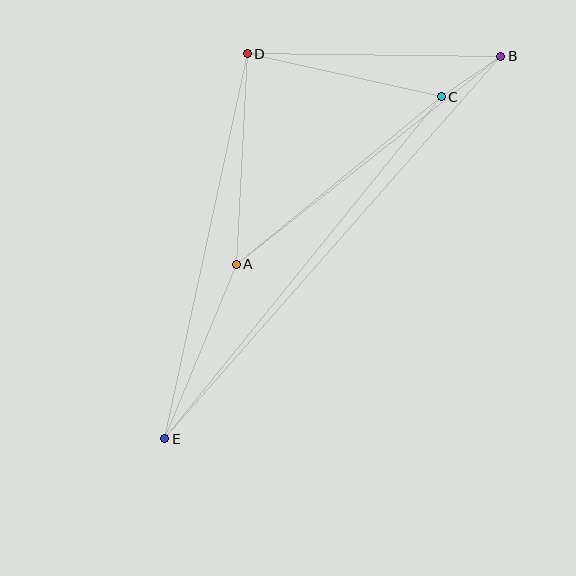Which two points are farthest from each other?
Points B and E are farthest from each other.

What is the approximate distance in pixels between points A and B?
The distance between A and B is approximately 336 pixels.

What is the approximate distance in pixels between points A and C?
The distance between A and C is approximately 265 pixels.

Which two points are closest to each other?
Points B and C are closest to each other.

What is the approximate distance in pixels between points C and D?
The distance between C and D is approximately 199 pixels.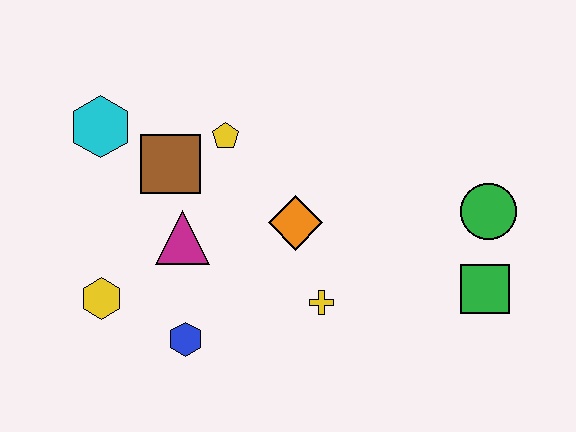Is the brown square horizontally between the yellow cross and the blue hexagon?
No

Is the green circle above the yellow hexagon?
Yes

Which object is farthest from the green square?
The cyan hexagon is farthest from the green square.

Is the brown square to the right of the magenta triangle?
No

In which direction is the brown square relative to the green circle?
The brown square is to the left of the green circle.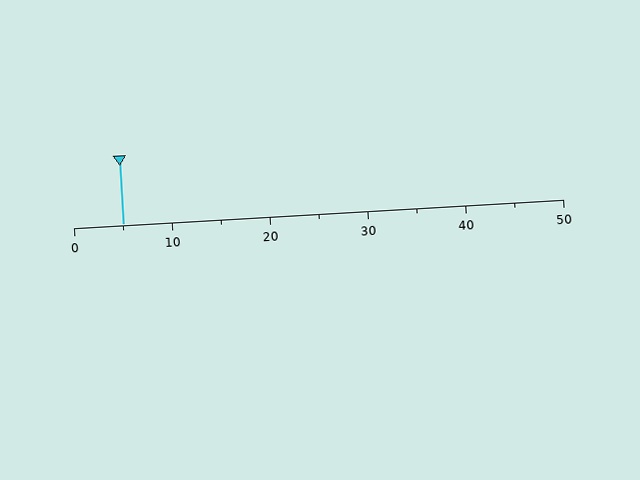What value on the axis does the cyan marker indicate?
The marker indicates approximately 5.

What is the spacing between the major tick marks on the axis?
The major ticks are spaced 10 apart.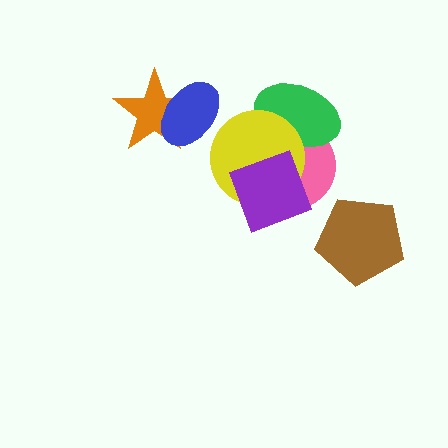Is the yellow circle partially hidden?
Yes, it is partially covered by another shape.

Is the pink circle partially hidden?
Yes, it is partially covered by another shape.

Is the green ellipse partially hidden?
Yes, it is partially covered by another shape.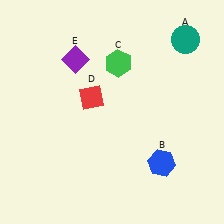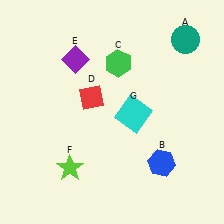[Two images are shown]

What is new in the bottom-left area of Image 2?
A lime star (F) was added in the bottom-left area of Image 2.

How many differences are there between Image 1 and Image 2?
There are 2 differences between the two images.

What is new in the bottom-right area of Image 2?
A cyan square (G) was added in the bottom-right area of Image 2.